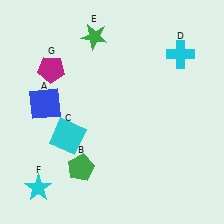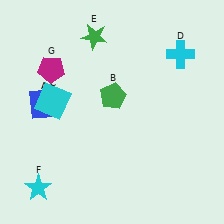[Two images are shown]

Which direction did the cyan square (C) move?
The cyan square (C) moved up.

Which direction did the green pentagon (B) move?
The green pentagon (B) moved up.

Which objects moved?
The objects that moved are: the green pentagon (B), the cyan square (C).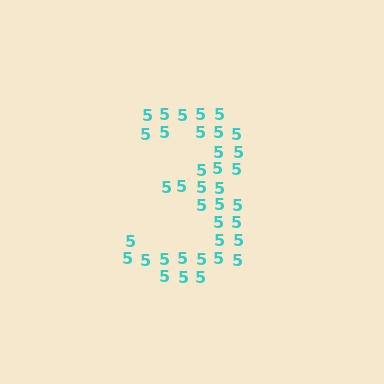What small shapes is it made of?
It is made of small digit 5's.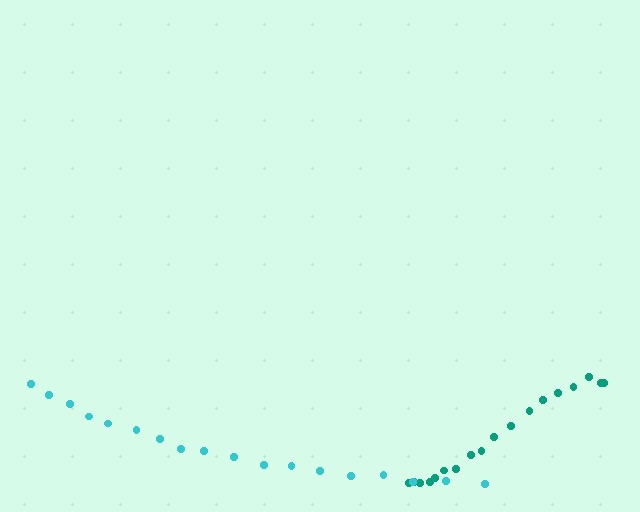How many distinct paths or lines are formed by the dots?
There are 2 distinct paths.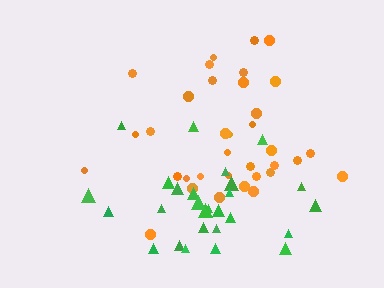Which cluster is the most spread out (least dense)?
Orange.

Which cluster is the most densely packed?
Green.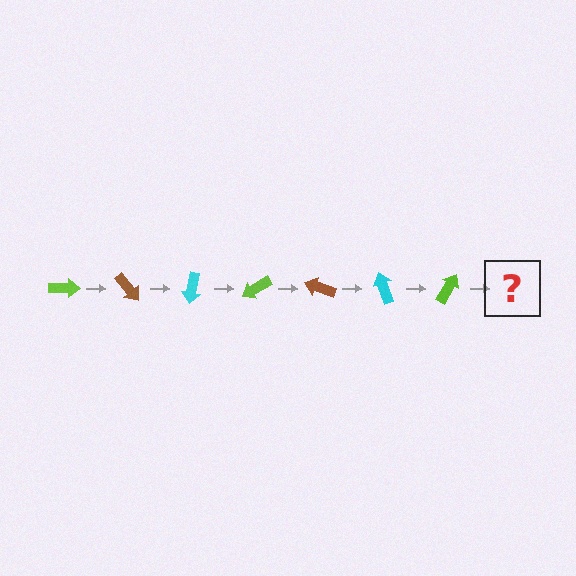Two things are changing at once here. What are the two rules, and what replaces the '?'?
The two rules are that it rotates 50 degrees each step and the color cycles through lime, brown, and cyan. The '?' should be a brown arrow, rotated 350 degrees from the start.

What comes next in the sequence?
The next element should be a brown arrow, rotated 350 degrees from the start.